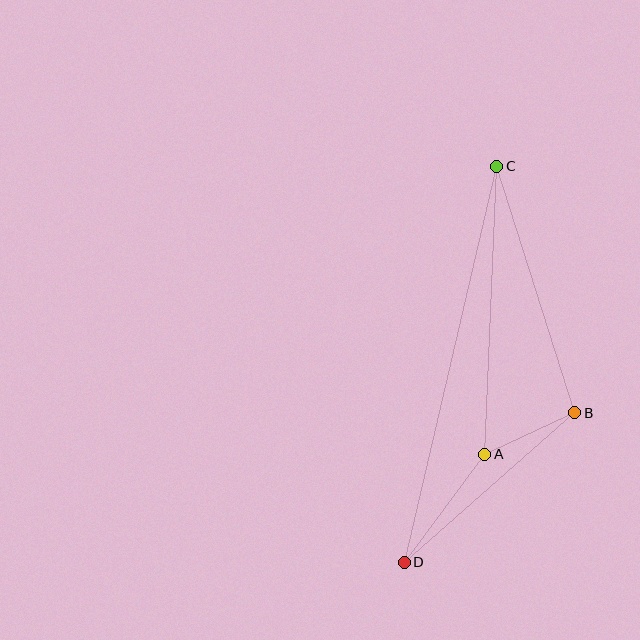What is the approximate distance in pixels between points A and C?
The distance between A and C is approximately 288 pixels.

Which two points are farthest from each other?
Points C and D are farthest from each other.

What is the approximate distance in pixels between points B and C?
The distance between B and C is approximately 259 pixels.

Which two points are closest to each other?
Points A and B are closest to each other.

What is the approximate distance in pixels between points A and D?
The distance between A and D is approximately 135 pixels.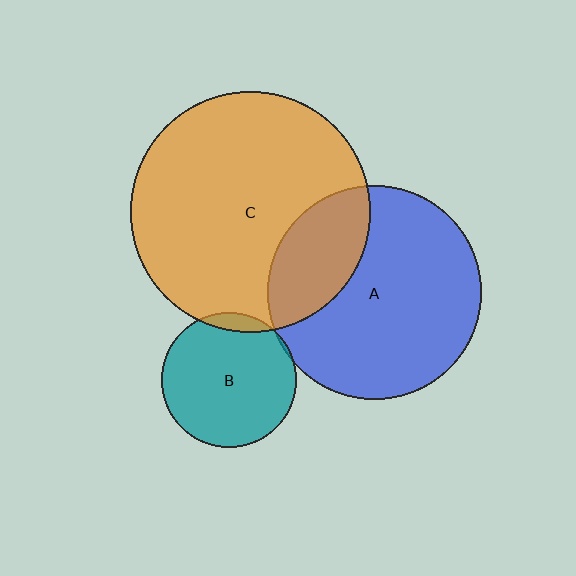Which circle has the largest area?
Circle C (orange).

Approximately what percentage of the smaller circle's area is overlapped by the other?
Approximately 5%.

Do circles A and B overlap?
Yes.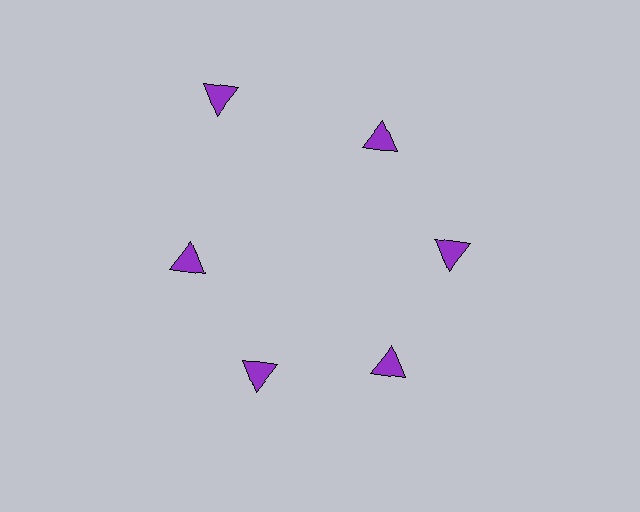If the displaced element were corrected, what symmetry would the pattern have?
It would have 6-fold rotational symmetry — the pattern would map onto itself every 60 degrees.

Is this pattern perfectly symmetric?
No. The 6 purple triangles are arranged in a ring, but one element near the 11 o'clock position is pushed outward from the center, breaking the 6-fold rotational symmetry.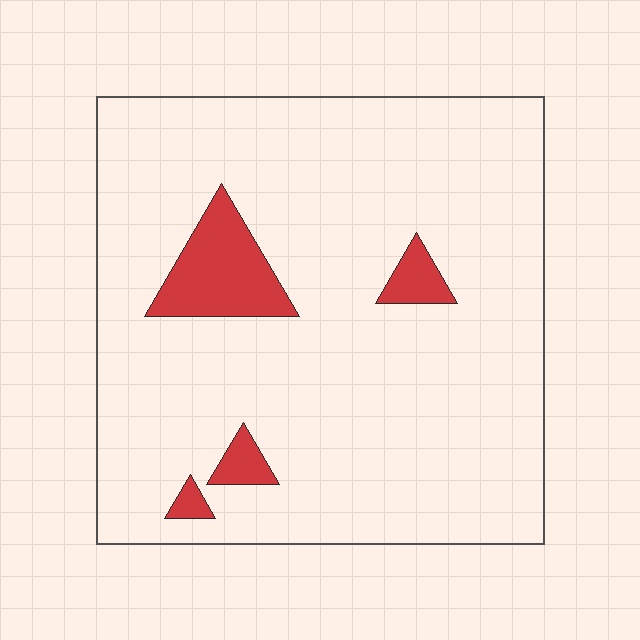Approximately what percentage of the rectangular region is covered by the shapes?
Approximately 10%.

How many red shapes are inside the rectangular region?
4.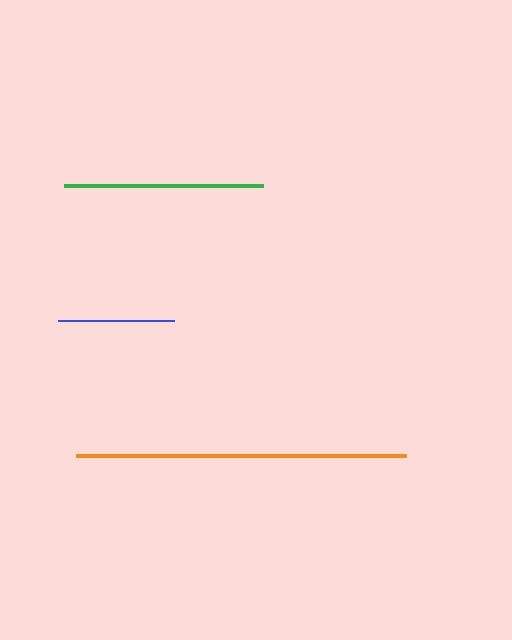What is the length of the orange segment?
The orange segment is approximately 331 pixels long.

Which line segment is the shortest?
The blue line is the shortest at approximately 115 pixels.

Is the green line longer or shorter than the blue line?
The green line is longer than the blue line.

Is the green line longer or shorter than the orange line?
The orange line is longer than the green line.